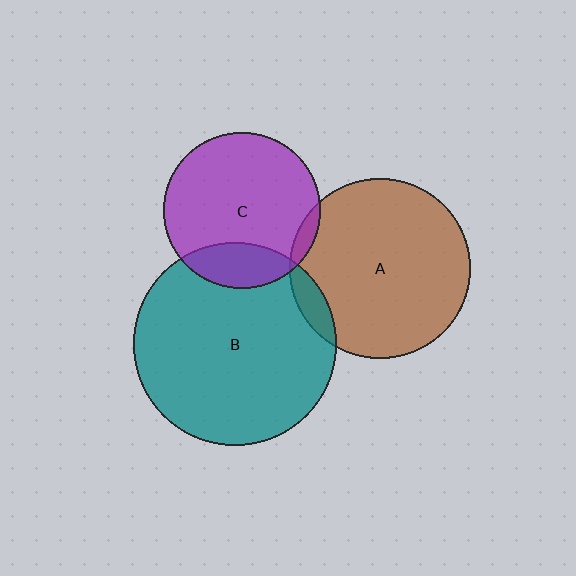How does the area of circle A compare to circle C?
Approximately 1.3 times.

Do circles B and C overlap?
Yes.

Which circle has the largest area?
Circle B (teal).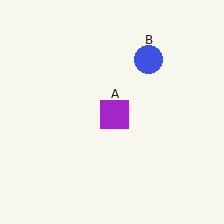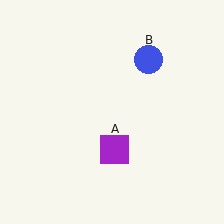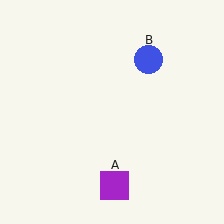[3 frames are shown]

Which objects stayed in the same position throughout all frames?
Blue circle (object B) remained stationary.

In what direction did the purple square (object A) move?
The purple square (object A) moved down.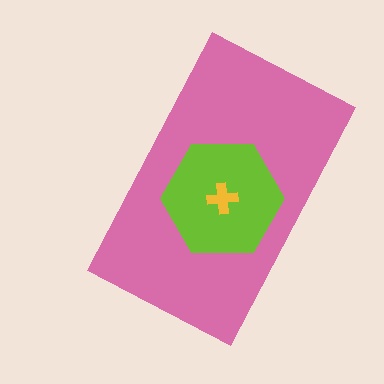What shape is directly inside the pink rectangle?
The lime hexagon.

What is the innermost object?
The yellow cross.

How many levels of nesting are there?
3.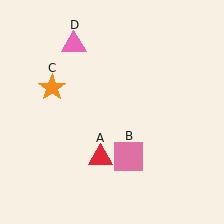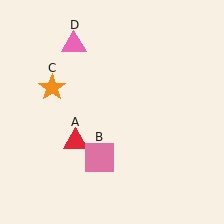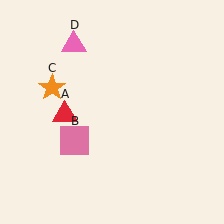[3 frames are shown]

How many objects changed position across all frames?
2 objects changed position: red triangle (object A), pink square (object B).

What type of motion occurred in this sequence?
The red triangle (object A), pink square (object B) rotated clockwise around the center of the scene.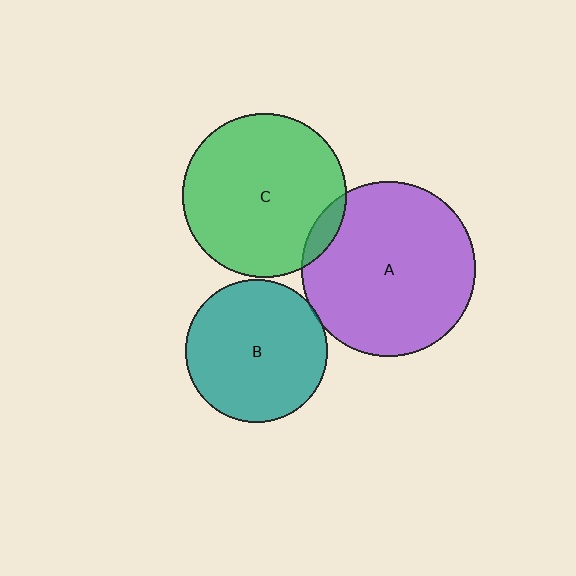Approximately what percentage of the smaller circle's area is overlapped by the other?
Approximately 5%.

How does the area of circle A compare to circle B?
Approximately 1.5 times.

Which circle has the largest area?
Circle A (purple).